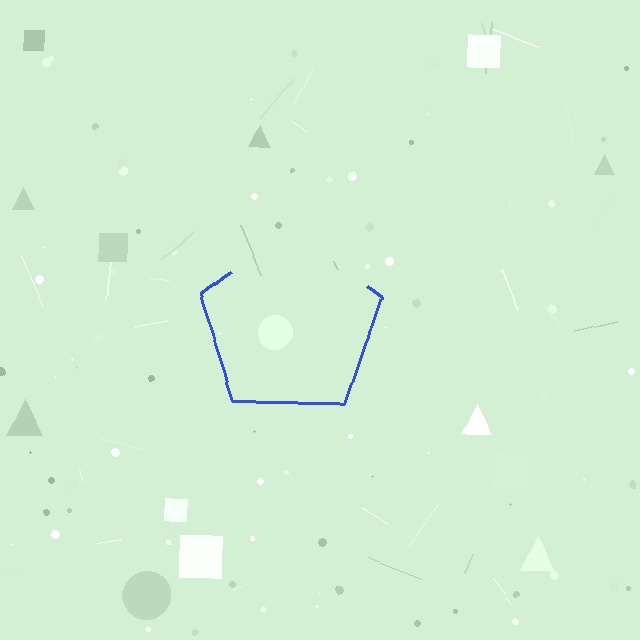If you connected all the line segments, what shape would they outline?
They would outline a pentagon.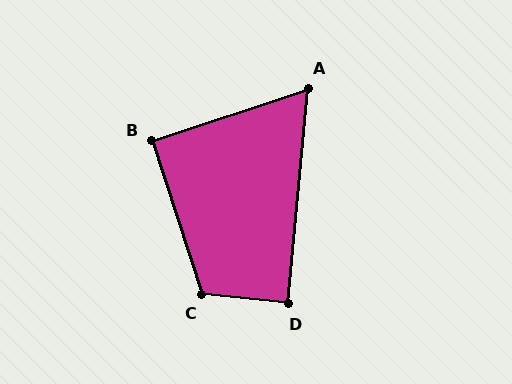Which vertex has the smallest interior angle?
A, at approximately 66 degrees.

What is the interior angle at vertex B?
Approximately 91 degrees (approximately right).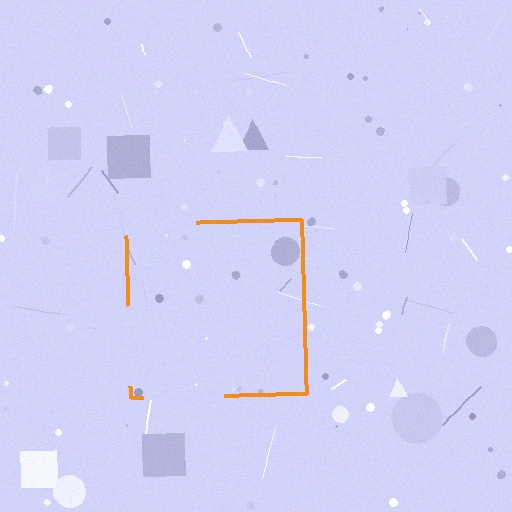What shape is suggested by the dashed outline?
The dashed outline suggests a square.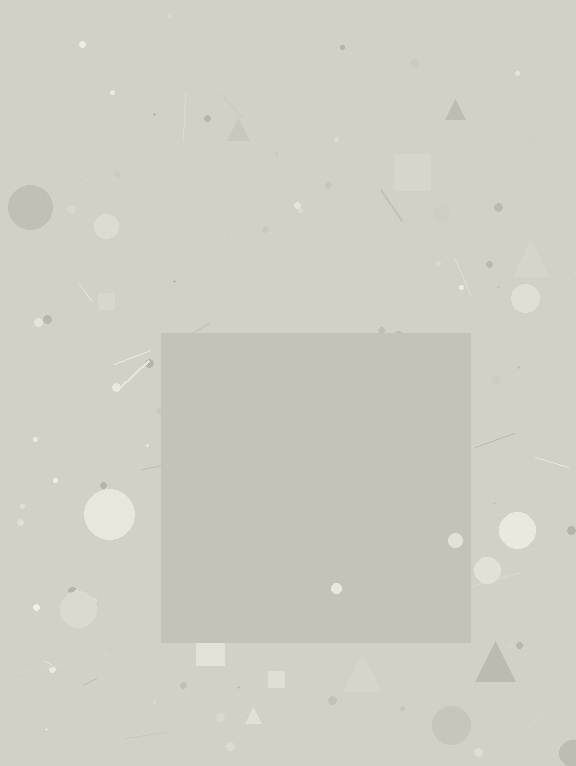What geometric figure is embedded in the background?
A square is embedded in the background.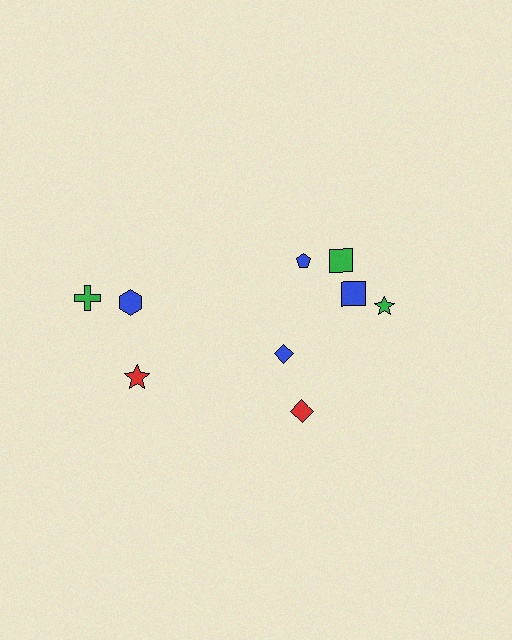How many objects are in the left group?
There are 3 objects.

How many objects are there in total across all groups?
There are 9 objects.